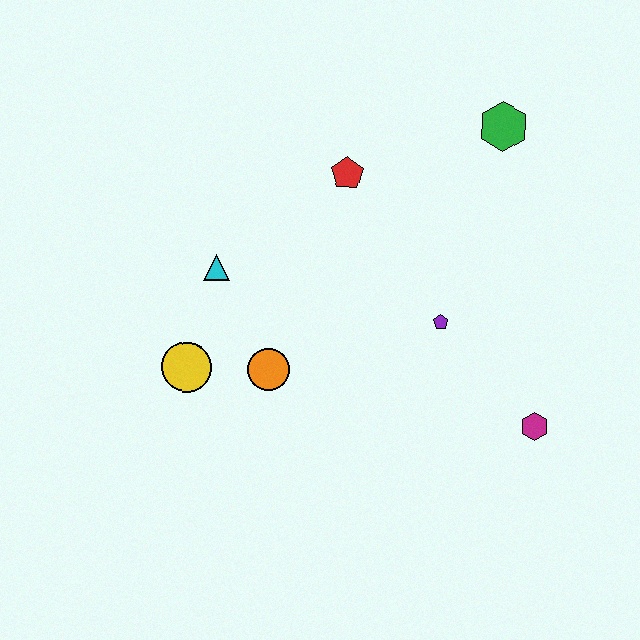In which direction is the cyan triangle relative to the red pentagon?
The cyan triangle is to the left of the red pentagon.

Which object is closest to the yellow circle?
The orange circle is closest to the yellow circle.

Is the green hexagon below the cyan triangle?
No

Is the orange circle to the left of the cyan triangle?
No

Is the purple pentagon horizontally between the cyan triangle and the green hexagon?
Yes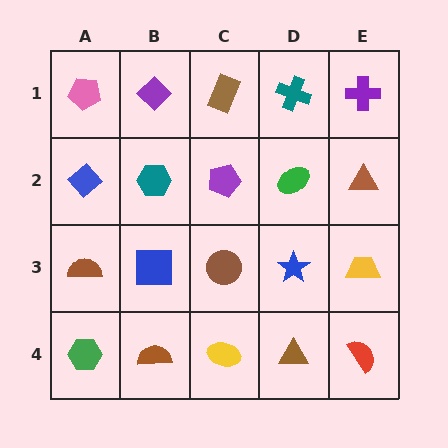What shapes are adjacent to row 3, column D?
A green ellipse (row 2, column D), a brown triangle (row 4, column D), a brown circle (row 3, column C), a yellow trapezoid (row 3, column E).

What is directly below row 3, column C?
A yellow ellipse.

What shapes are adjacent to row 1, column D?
A green ellipse (row 2, column D), a brown rectangle (row 1, column C), a purple cross (row 1, column E).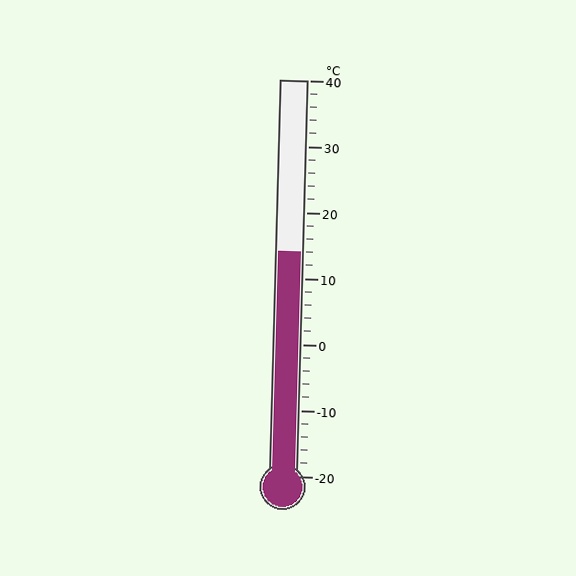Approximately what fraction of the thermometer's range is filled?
The thermometer is filled to approximately 55% of its range.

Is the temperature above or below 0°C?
The temperature is above 0°C.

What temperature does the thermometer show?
The thermometer shows approximately 14°C.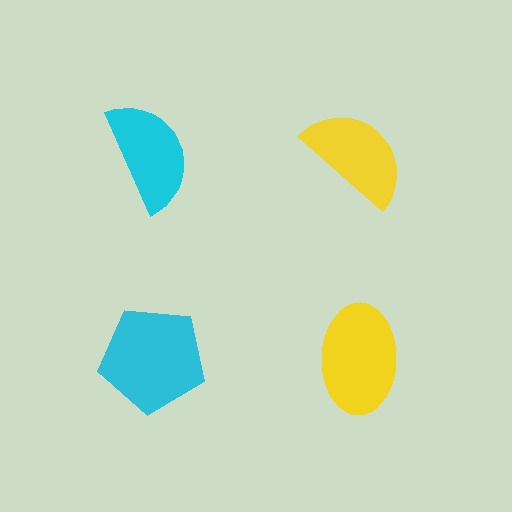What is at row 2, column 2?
A yellow ellipse.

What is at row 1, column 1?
A cyan semicircle.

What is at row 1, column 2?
A yellow semicircle.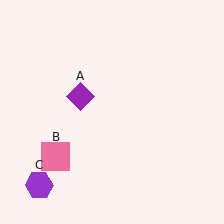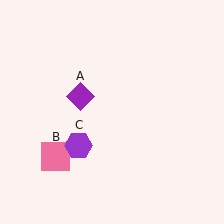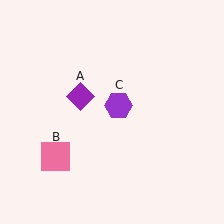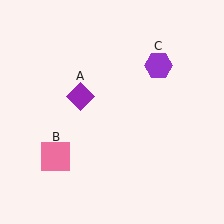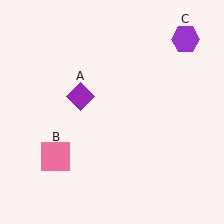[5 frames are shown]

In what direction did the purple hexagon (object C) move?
The purple hexagon (object C) moved up and to the right.